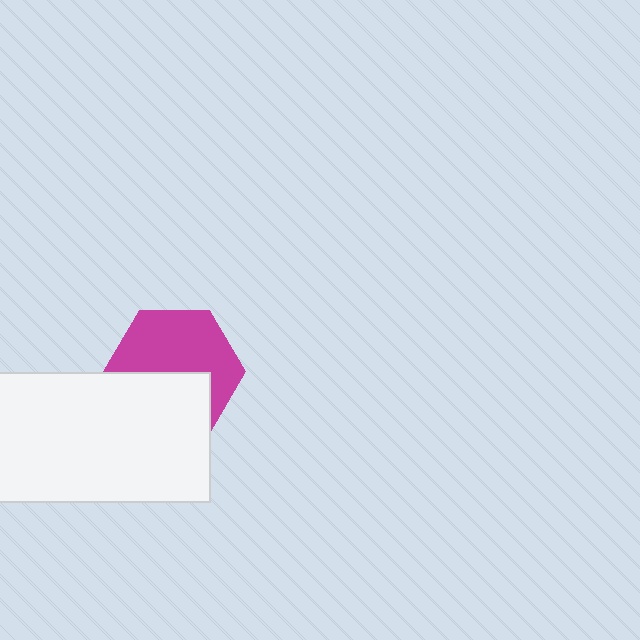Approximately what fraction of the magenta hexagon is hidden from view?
Roughly 42% of the magenta hexagon is hidden behind the white rectangle.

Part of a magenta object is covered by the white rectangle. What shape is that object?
It is a hexagon.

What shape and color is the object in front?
The object in front is a white rectangle.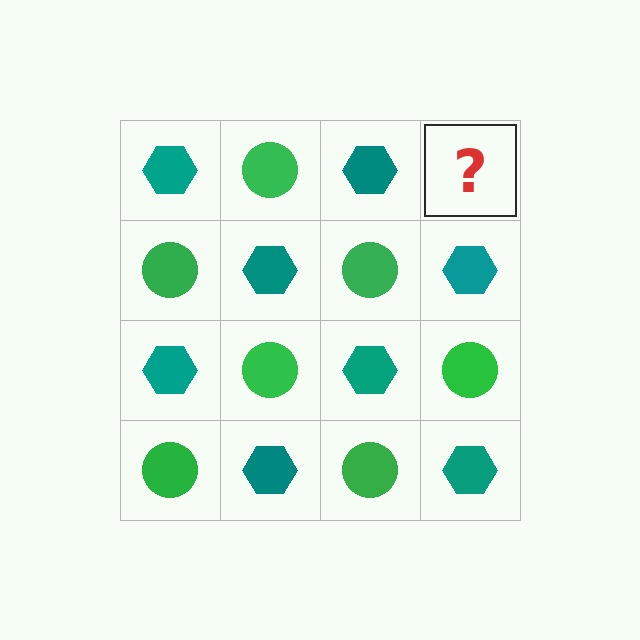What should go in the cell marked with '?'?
The missing cell should contain a green circle.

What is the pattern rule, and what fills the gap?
The rule is that it alternates teal hexagon and green circle in a checkerboard pattern. The gap should be filled with a green circle.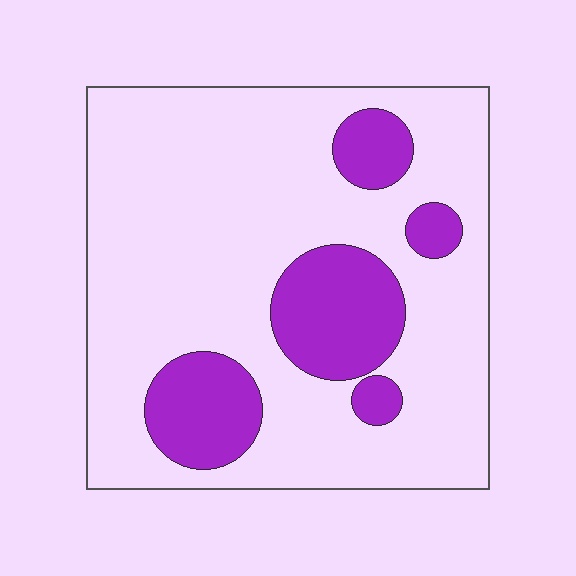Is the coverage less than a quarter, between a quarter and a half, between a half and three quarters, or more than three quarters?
Less than a quarter.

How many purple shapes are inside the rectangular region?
5.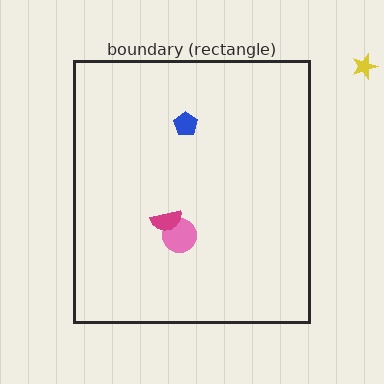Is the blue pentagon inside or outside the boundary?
Inside.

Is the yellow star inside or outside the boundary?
Outside.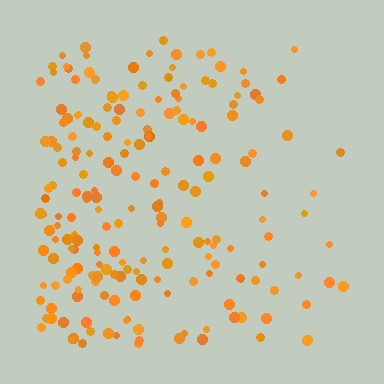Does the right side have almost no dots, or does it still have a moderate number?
Still a moderate number, just noticeably fewer than the left.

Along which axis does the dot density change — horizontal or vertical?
Horizontal.